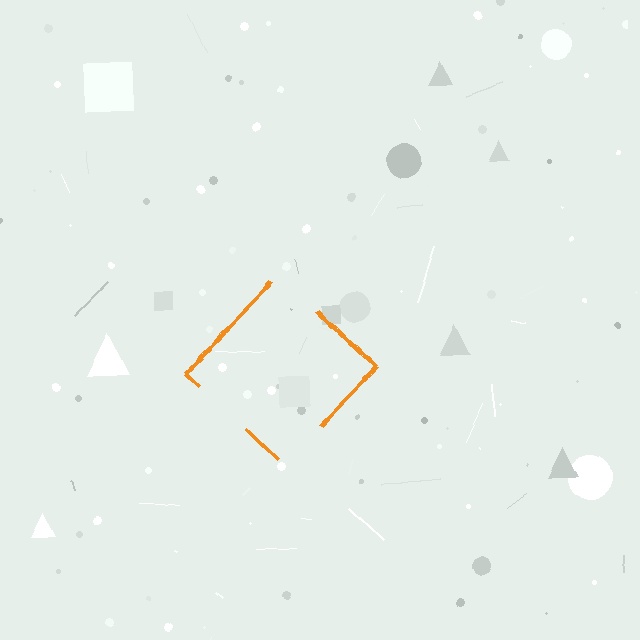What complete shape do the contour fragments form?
The contour fragments form a diamond.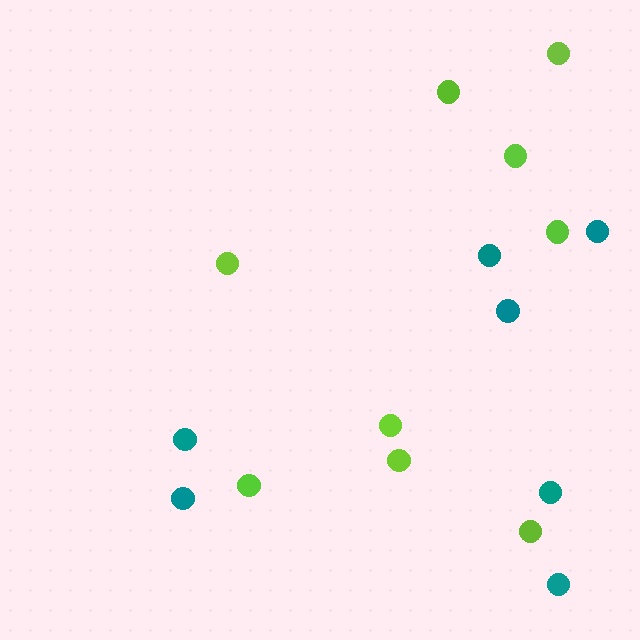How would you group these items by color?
There are 2 groups: one group of lime circles (9) and one group of teal circles (7).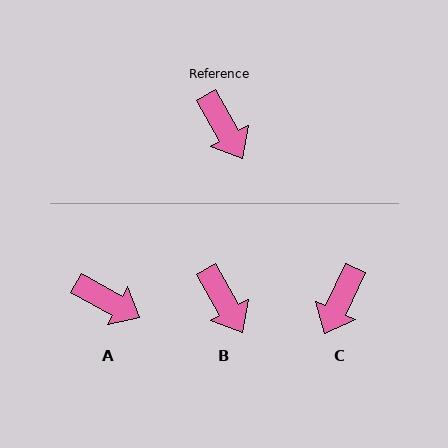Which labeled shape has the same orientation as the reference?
B.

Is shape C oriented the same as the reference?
No, it is off by about 55 degrees.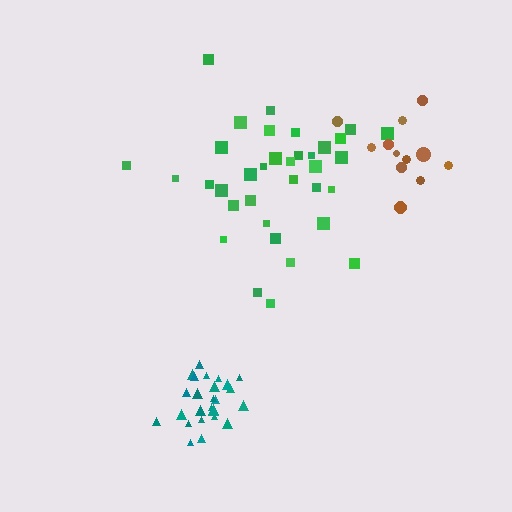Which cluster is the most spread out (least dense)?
Brown.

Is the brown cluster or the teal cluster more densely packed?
Teal.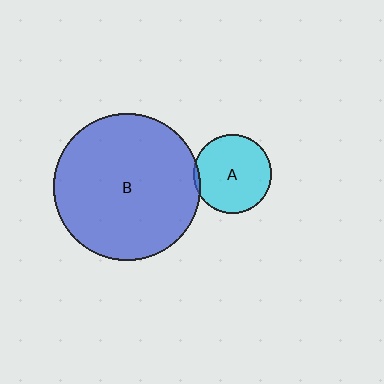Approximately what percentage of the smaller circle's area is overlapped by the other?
Approximately 5%.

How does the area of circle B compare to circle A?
Approximately 3.5 times.